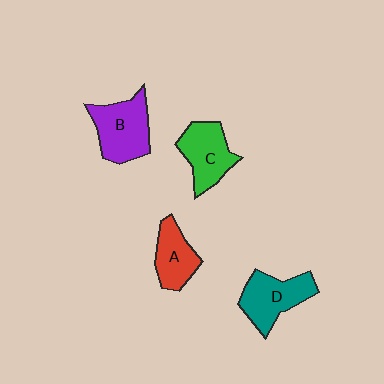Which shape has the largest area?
Shape B (purple).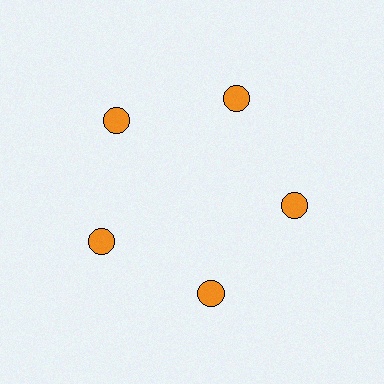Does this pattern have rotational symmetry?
Yes, this pattern has 5-fold rotational symmetry. It looks the same after rotating 72 degrees around the center.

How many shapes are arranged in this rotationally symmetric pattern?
There are 5 shapes, arranged in 5 groups of 1.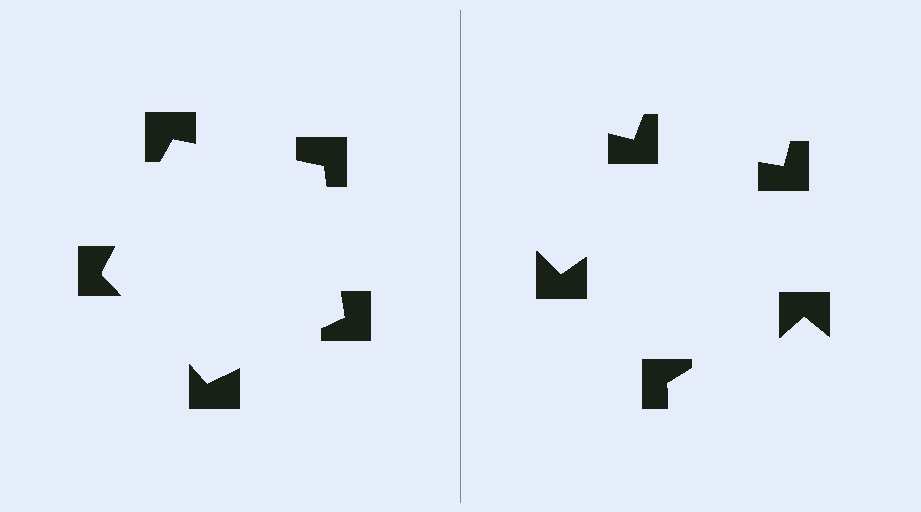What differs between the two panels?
The notched squares are positioned identically on both sides; only the wedge orientations differ. On the left they align to a pentagon; on the right they are misaligned.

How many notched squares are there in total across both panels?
10 — 5 on each side.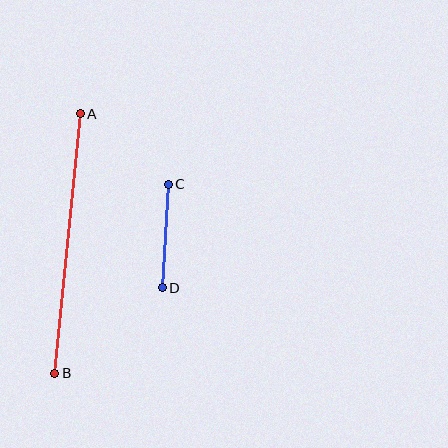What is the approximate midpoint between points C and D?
The midpoint is at approximately (165, 236) pixels.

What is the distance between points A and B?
The distance is approximately 261 pixels.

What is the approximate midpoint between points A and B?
The midpoint is at approximately (67, 243) pixels.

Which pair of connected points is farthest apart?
Points A and B are farthest apart.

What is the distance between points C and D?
The distance is approximately 104 pixels.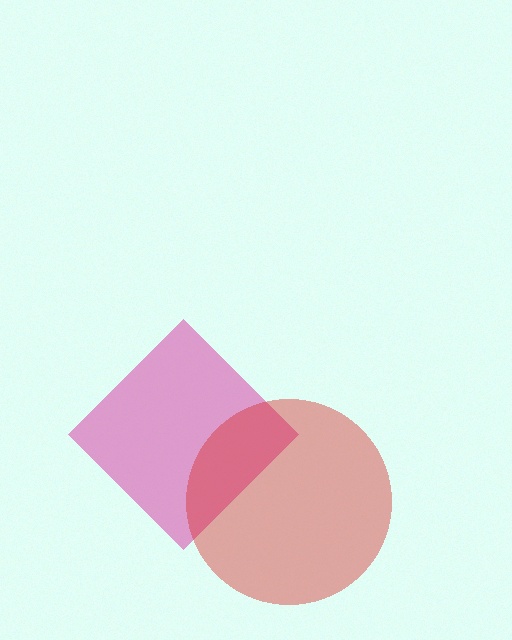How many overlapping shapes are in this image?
There are 2 overlapping shapes in the image.